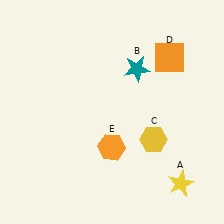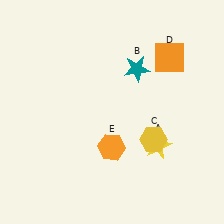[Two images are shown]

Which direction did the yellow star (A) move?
The yellow star (A) moved up.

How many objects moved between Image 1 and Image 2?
1 object moved between the two images.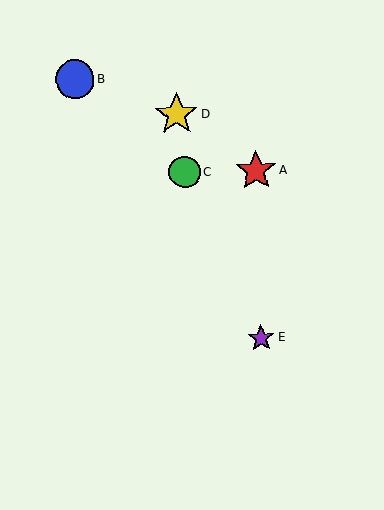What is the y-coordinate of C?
Object C is at y≈172.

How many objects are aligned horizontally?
2 objects (A, C) are aligned horizontally.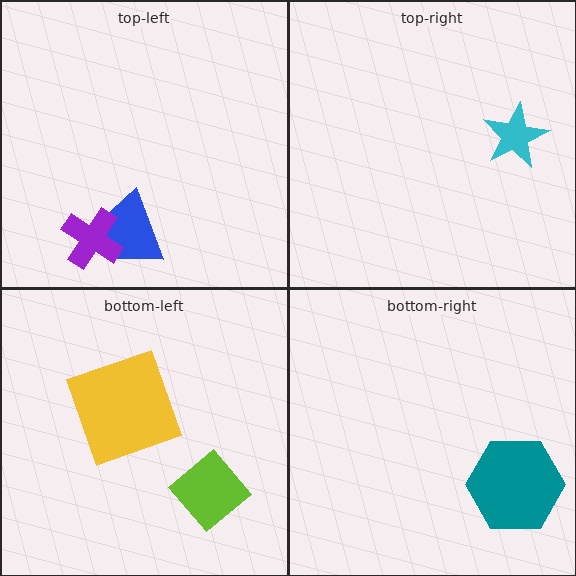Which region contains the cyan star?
The top-right region.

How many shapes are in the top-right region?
1.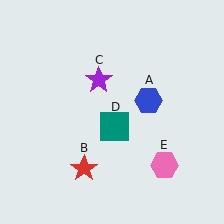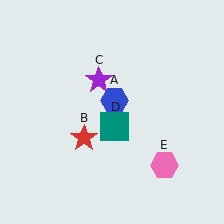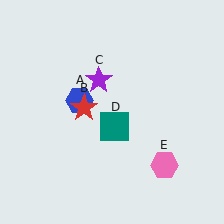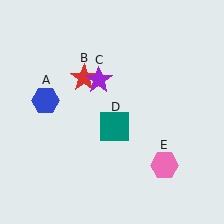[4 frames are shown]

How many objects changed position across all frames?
2 objects changed position: blue hexagon (object A), red star (object B).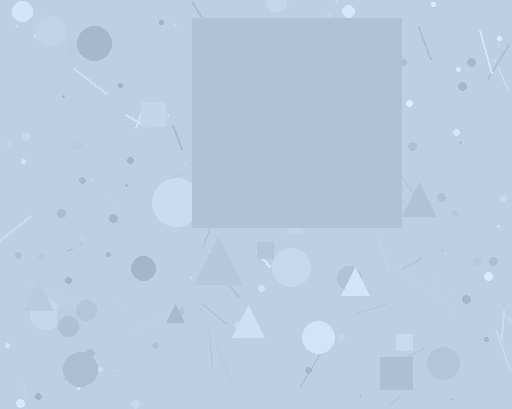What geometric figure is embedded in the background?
A square is embedded in the background.